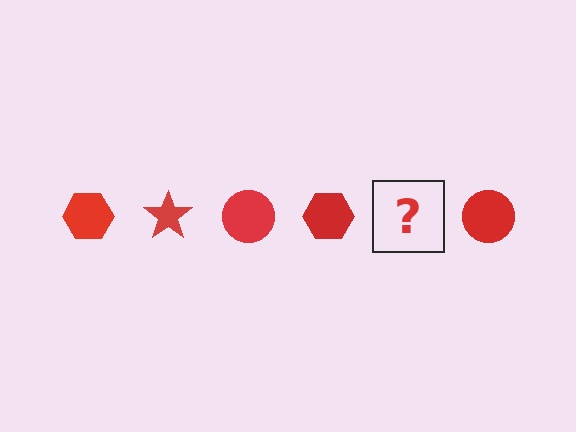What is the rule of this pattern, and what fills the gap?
The rule is that the pattern cycles through hexagon, star, circle shapes in red. The gap should be filled with a red star.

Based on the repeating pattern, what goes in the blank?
The blank should be a red star.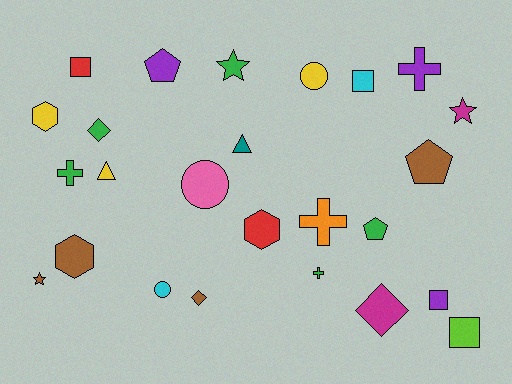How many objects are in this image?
There are 25 objects.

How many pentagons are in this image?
There are 3 pentagons.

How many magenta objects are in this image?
There are 2 magenta objects.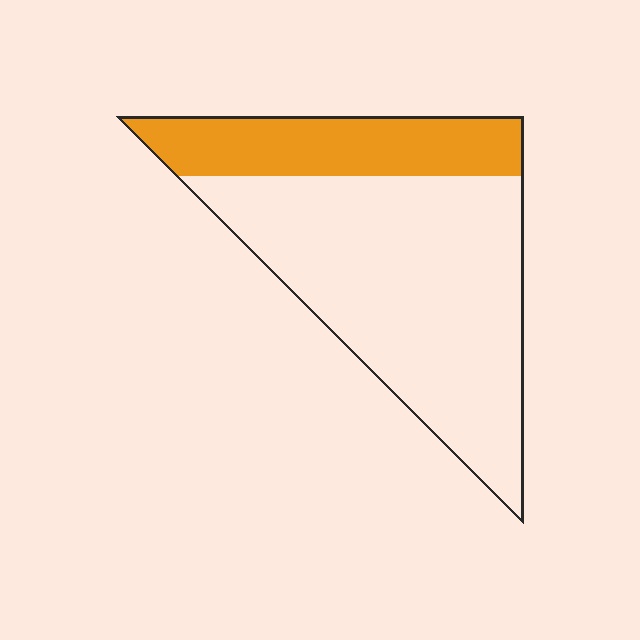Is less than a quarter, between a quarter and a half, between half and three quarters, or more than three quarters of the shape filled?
Between a quarter and a half.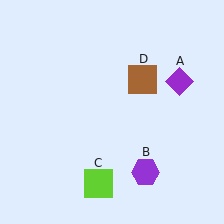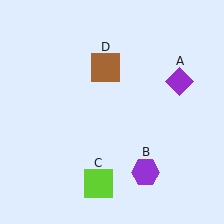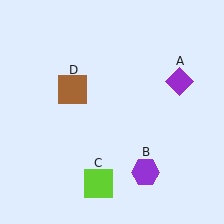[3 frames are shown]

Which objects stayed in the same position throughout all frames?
Purple diamond (object A) and purple hexagon (object B) and lime square (object C) remained stationary.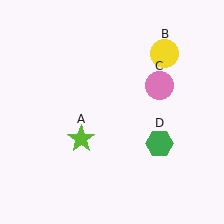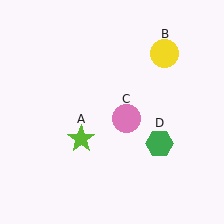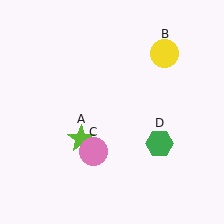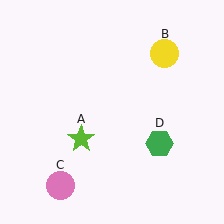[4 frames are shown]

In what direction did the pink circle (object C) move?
The pink circle (object C) moved down and to the left.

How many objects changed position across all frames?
1 object changed position: pink circle (object C).